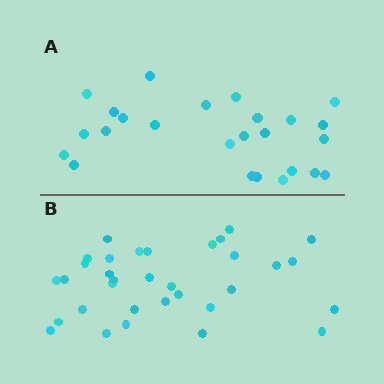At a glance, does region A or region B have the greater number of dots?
Region B (the bottom region) has more dots.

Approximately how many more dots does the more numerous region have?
Region B has roughly 8 or so more dots than region A.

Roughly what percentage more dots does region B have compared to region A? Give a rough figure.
About 30% more.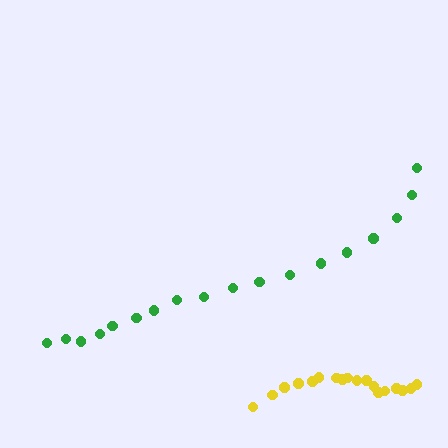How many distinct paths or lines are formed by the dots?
There are 2 distinct paths.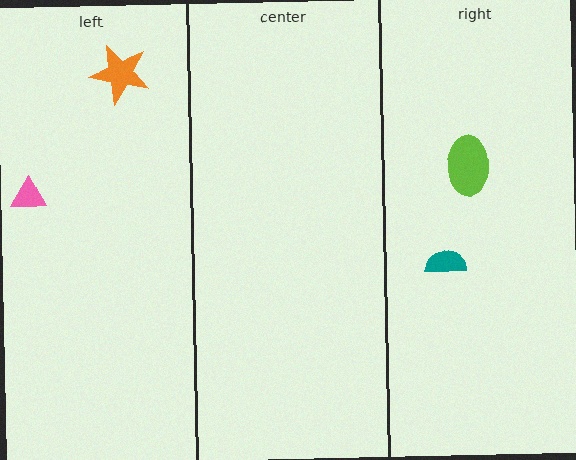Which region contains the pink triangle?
The left region.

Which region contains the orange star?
The left region.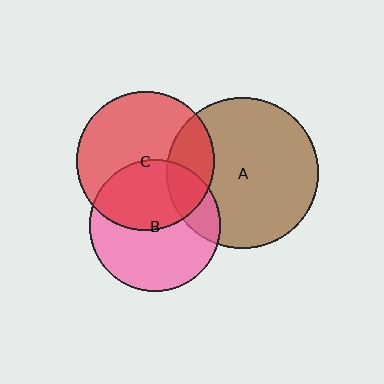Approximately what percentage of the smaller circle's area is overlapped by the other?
Approximately 25%.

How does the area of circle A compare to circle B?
Approximately 1.3 times.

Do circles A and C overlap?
Yes.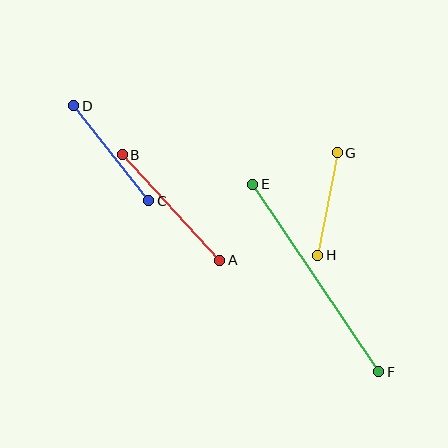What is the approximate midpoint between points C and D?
The midpoint is at approximately (111, 153) pixels.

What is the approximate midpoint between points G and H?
The midpoint is at approximately (327, 204) pixels.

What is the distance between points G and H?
The distance is approximately 104 pixels.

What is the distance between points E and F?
The distance is approximately 226 pixels.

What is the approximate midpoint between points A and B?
The midpoint is at approximately (171, 208) pixels.